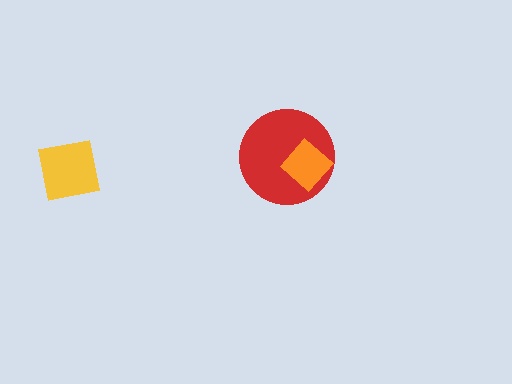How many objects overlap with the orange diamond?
1 object overlaps with the orange diamond.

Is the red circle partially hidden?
Yes, it is partially covered by another shape.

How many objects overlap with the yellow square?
0 objects overlap with the yellow square.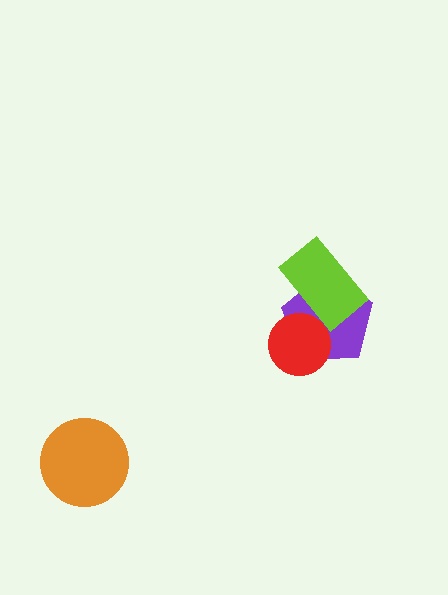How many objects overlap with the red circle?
1 object overlaps with the red circle.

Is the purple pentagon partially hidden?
Yes, it is partially covered by another shape.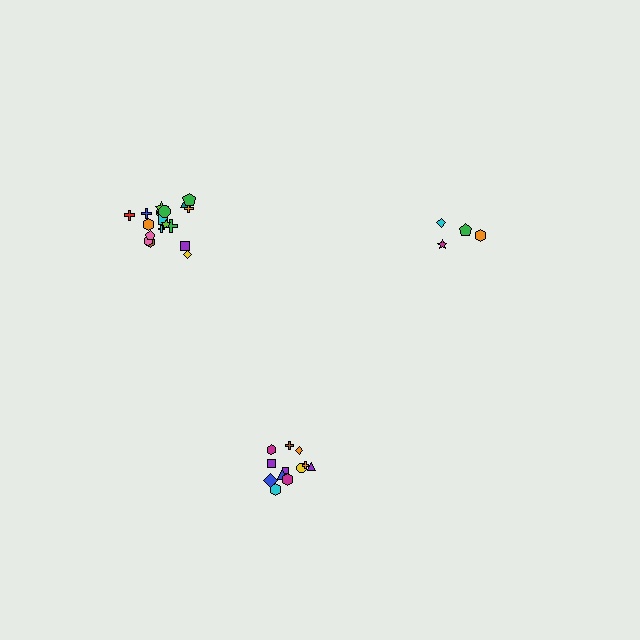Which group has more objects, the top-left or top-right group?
The top-left group.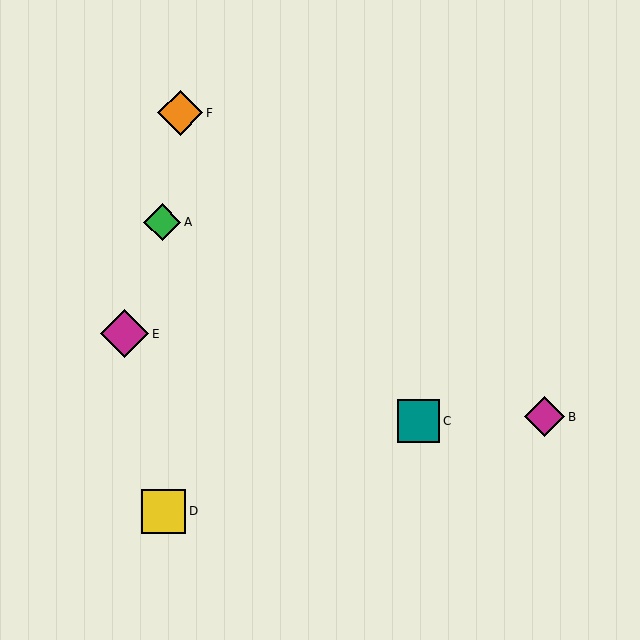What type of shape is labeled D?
Shape D is a yellow square.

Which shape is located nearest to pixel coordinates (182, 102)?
The orange diamond (labeled F) at (180, 113) is nearest to that location.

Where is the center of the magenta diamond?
The center of the magenta diamond is at (125, 334).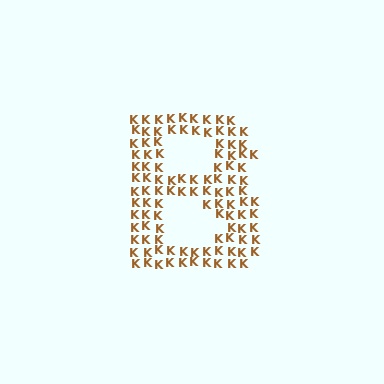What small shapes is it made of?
It is made of small letter K's.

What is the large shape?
The large shape is the letter B.